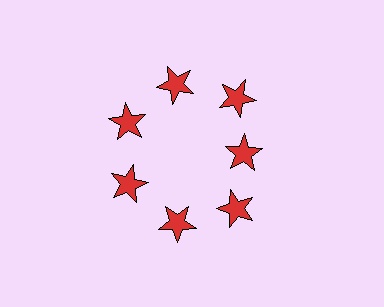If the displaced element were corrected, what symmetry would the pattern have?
It would have 7-fold rotational symmetry — the pattern would map onto itself every 51 degrees.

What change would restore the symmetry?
The symmetry would be restored by moving it outward, back onto the ring so that all 7 stars sit at equal angles and equal distance from the center.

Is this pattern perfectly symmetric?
No. The 7 red stars are arranged in a ring, but one element near the 3 o'clock position is pulled inward toward the center, breaking the 7-fold rotational symmetry.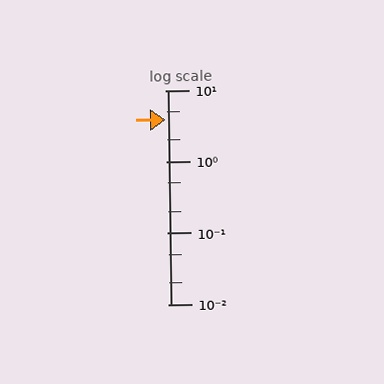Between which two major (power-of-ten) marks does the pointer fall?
The pointer is between 1 and 10.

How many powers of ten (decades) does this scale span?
The scale spans 3 decades, from 0.01 to 10.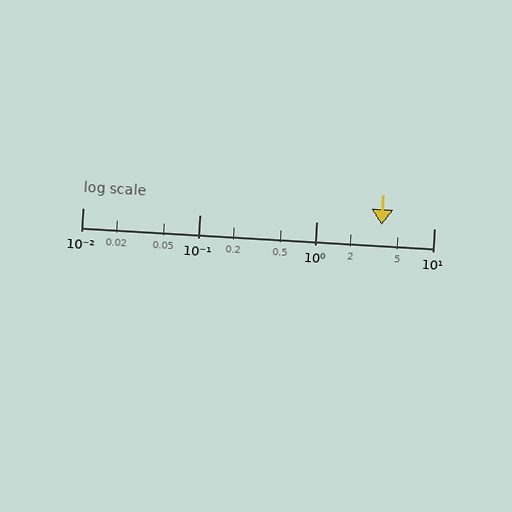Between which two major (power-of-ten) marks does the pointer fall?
The pointer is between 1 and 10.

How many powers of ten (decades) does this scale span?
The scale spans 3 decades, from 0.01 to 10.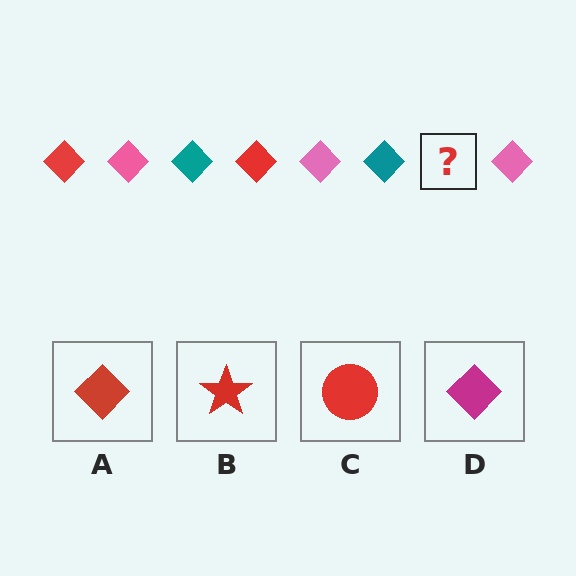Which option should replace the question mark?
Option A.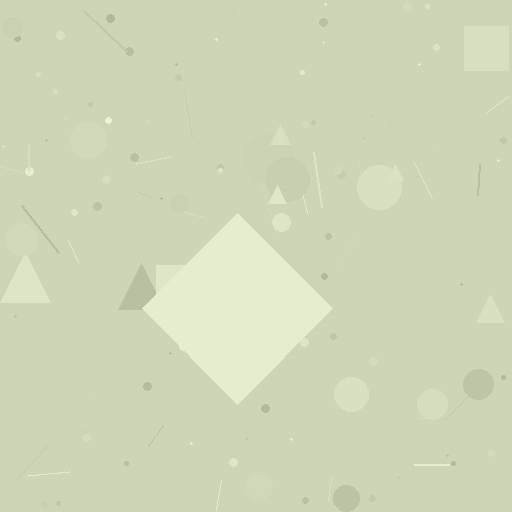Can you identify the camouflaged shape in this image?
The camouflaged shape is a diamond.